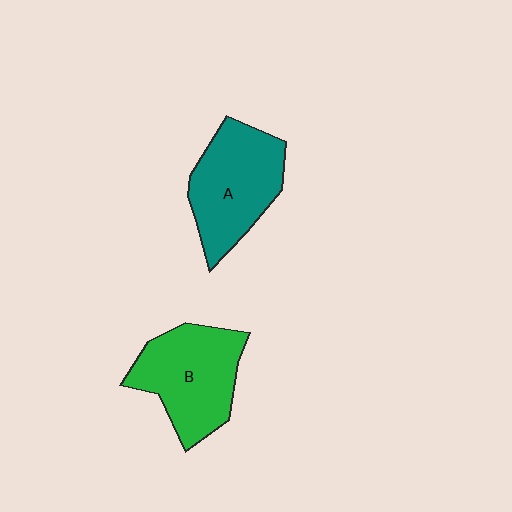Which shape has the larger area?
Shape B (green).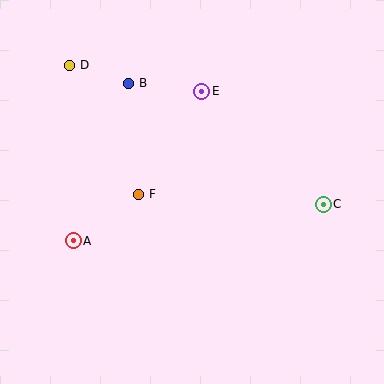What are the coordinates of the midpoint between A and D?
The midpoint between A and D is at (71, 153).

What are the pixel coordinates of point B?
Point B is at (129, 83).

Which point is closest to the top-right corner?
Point E is closest to the top-right corner.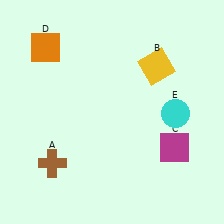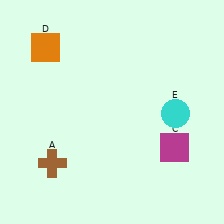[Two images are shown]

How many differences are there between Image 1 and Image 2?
There is 1 difference between the two images.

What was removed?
The yellow square (B) was removed in Image 2.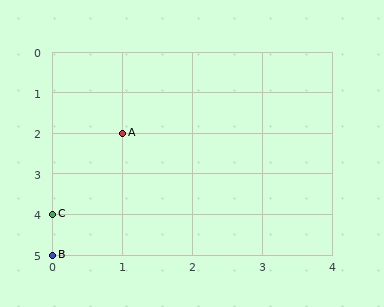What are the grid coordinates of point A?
Point A is at grid coordinates (1, 2).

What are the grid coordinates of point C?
Point C is at grid coordinates (0, 4).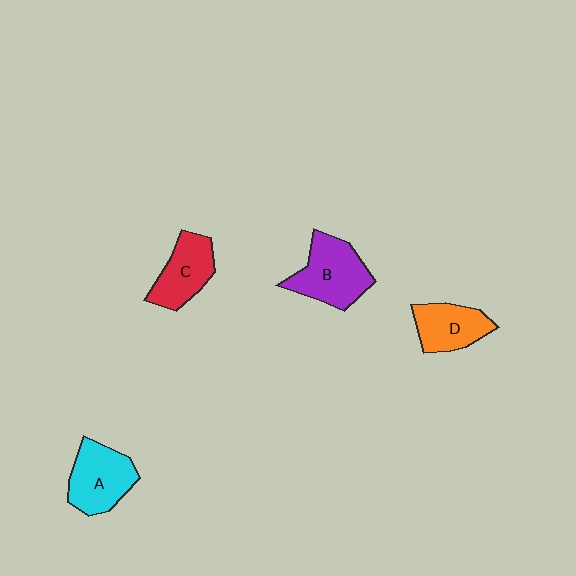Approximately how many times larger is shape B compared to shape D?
Approximately 1.3 times.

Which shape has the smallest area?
Shape D (orange).